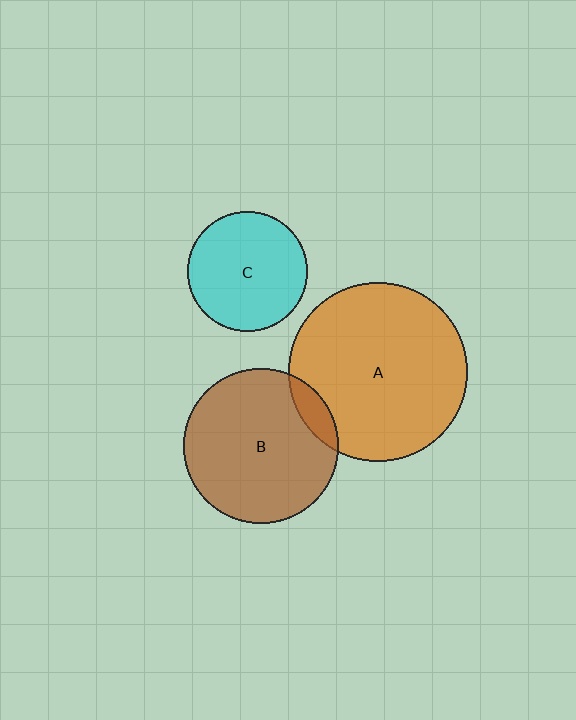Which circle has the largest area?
Circle A (orange).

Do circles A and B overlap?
Yes.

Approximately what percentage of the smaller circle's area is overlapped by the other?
Approximately 10%.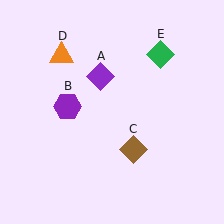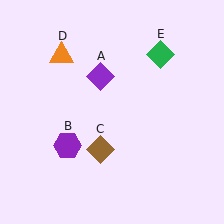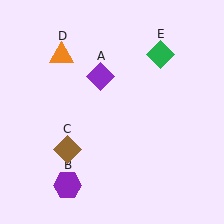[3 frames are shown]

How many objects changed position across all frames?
2 objects changed position: purple hexagon (object B), brown diamond (object C).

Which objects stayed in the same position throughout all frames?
Purple diamond (object A) and orange triangle (object D) and green diamond (object E) remained stationary.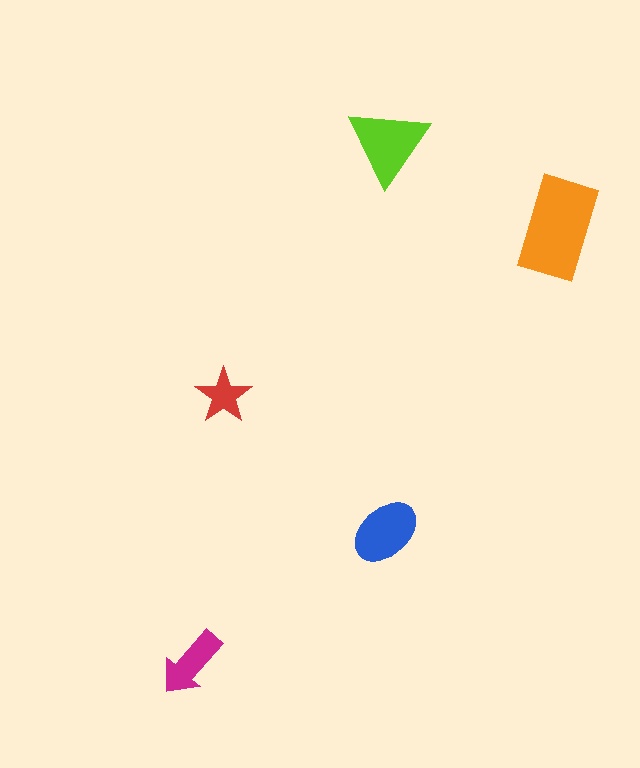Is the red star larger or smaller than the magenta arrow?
Smaller.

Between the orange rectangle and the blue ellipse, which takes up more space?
The orange rectangle.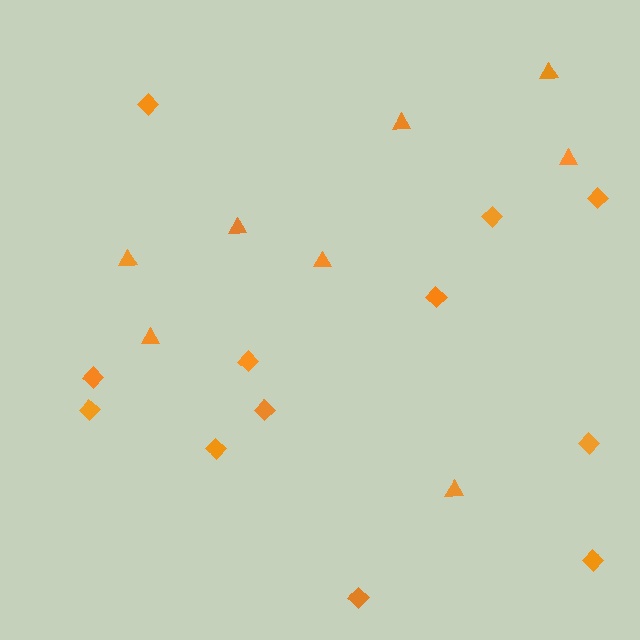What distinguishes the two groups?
There are 2 groups: one group of diamonds (12) and one group of triangles (8).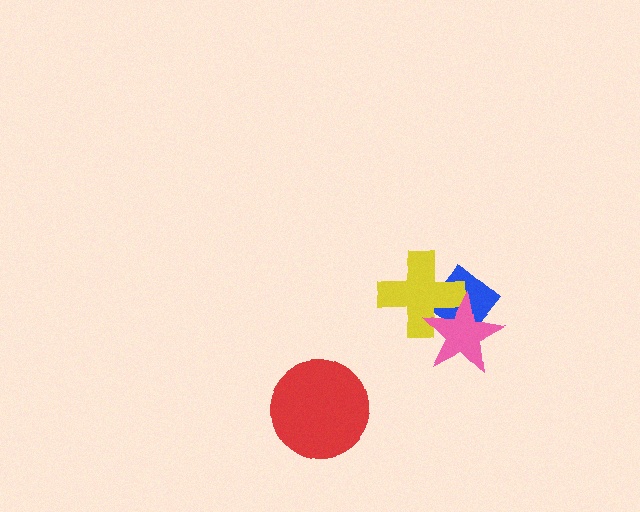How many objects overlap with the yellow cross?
2 objects overlap with the yellow cross.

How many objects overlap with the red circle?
0 objects overlap with the red circle.